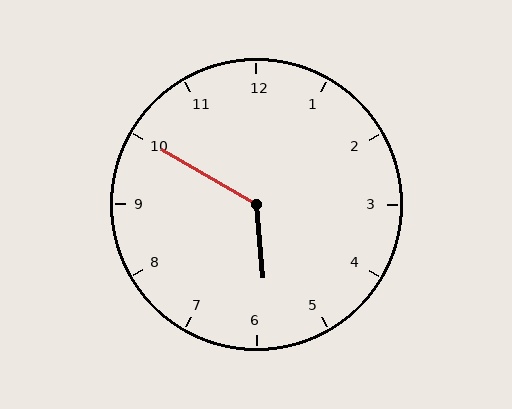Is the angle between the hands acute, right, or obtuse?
It is obtuse.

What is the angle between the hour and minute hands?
Approximately 125 degrees.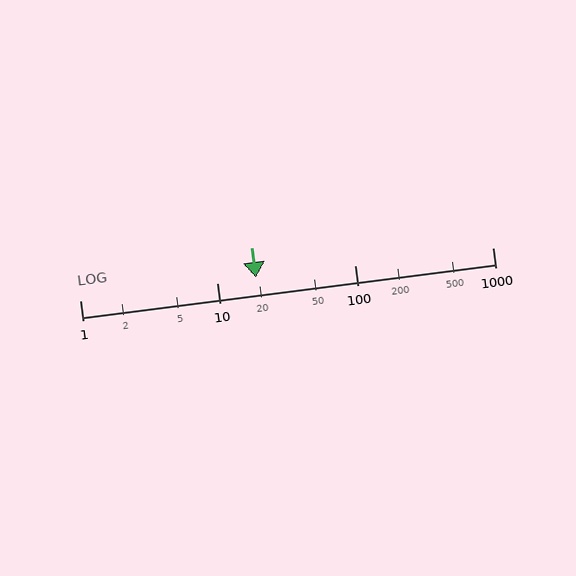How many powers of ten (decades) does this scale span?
The scale spans 3 decades, from 1 to 1000.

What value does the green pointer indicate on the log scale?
The pointer indicates approximately 19.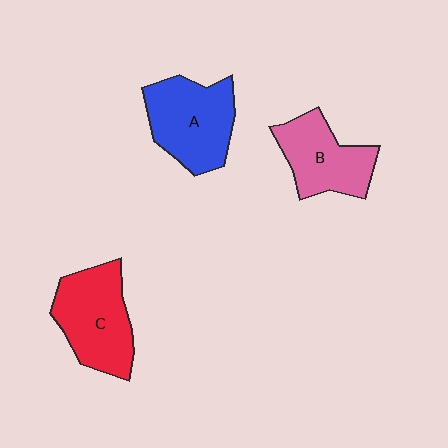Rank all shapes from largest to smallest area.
From largest to smallest: C (red), A (blue), B (pink).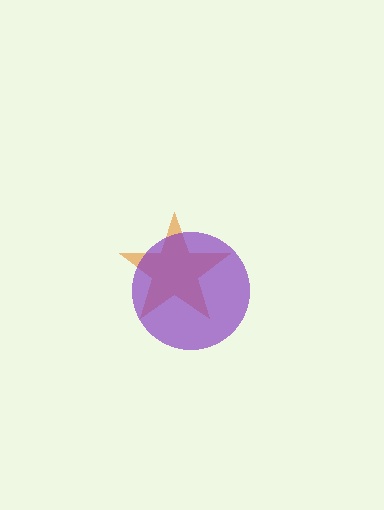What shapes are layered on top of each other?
The layered shapes are: an orange star, a purple circle.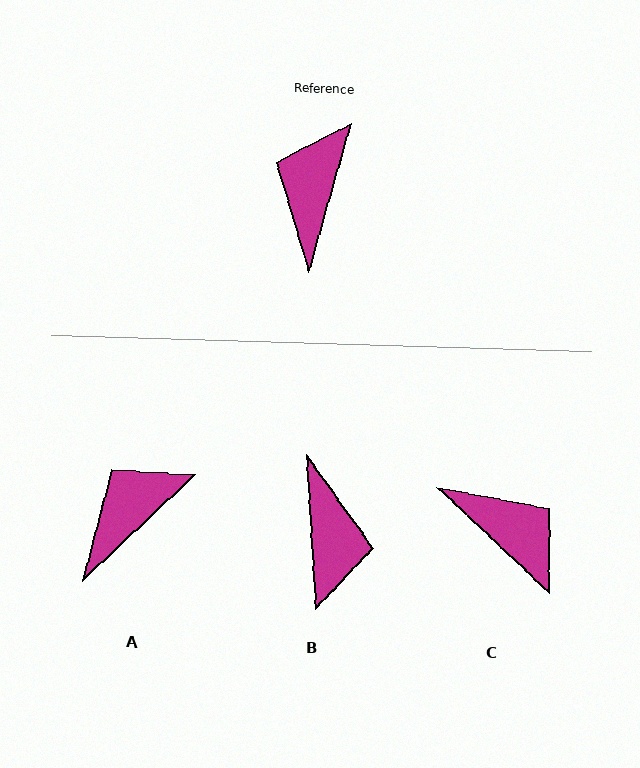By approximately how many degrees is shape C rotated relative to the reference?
Approximately 118 degrees clockwise.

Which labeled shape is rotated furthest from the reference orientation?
B, about 161 degrees away.